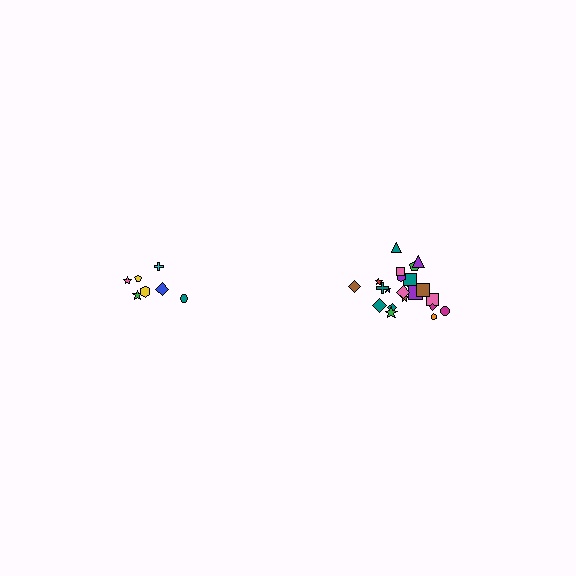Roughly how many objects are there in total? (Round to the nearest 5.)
Roughly 30 objects in total.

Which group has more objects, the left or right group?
The right group.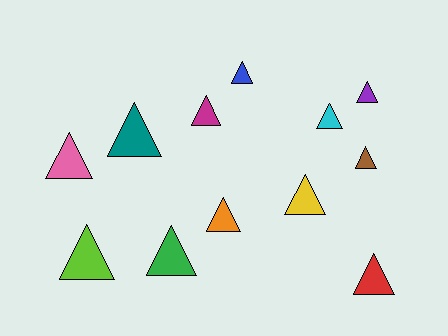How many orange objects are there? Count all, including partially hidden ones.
There is 1 orange object.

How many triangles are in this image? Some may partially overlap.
There are 12 triangles.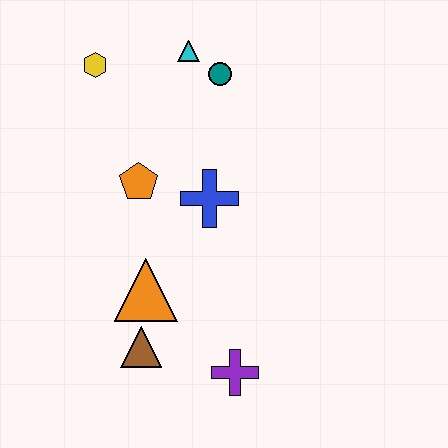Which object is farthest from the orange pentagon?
The purple cross is farthest from the orange pentagon.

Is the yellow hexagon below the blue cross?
No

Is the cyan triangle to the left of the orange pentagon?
No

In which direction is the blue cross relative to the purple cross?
The blue cross is above the purple cross.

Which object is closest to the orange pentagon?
The blue cross is closest to the orange pentagon.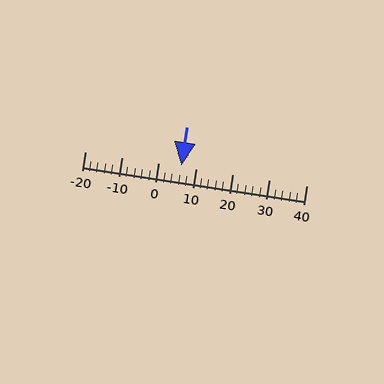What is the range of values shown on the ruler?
The ruler shows values from -20 to 40.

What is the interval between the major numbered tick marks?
The major tick marks are spaced 10 units apart.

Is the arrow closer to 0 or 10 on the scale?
The arrow is closer to 10.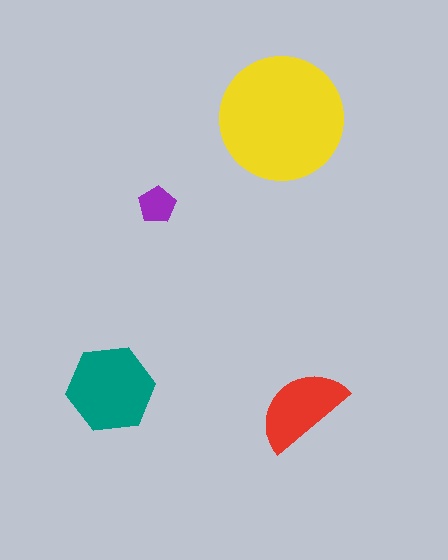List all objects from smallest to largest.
The purple pentagon, the red semicircle, the teal hexagon, the yellow circle.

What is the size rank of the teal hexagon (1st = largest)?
2nd.